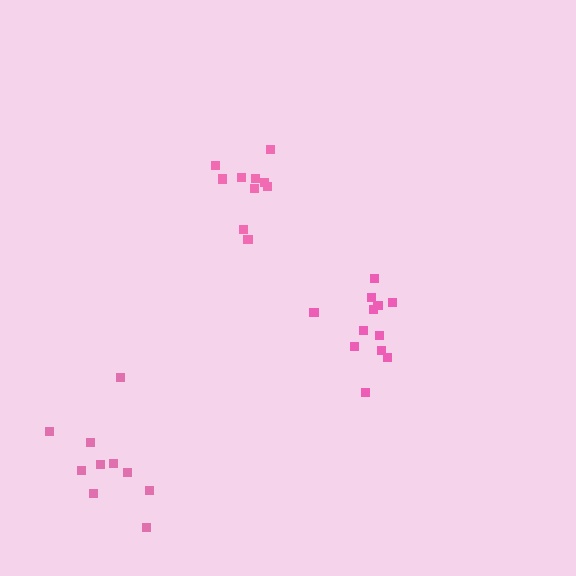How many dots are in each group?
Group 1: 13 dots, Group 2: 10 dots, Group 3: 10 dots (33 total).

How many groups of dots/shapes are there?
There are 3 groups.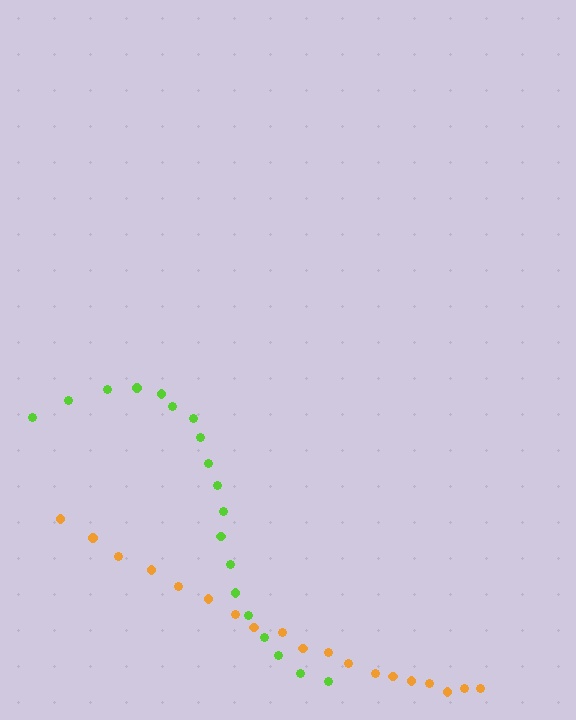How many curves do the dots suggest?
There are 2 distinct paths.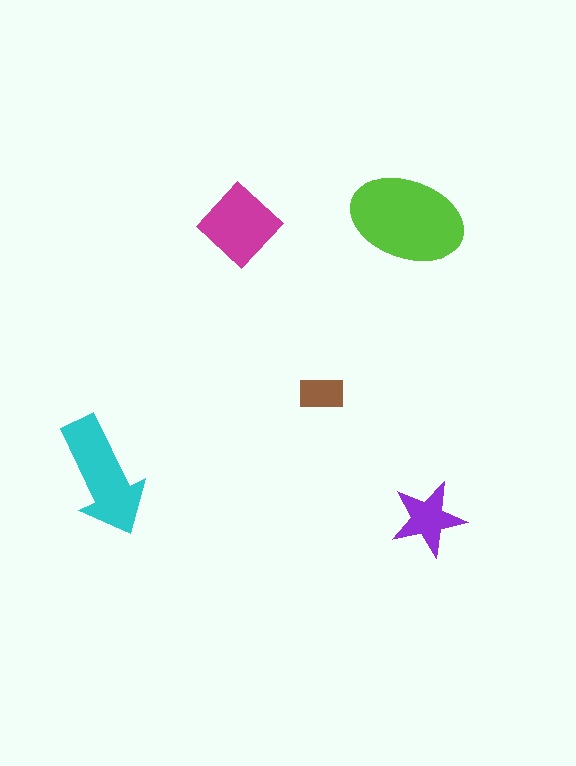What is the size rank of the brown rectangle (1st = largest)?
5th.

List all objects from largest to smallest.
The lime ellipse, the cyan arrow, the magenta diamond, the purple star, the brown rectangle.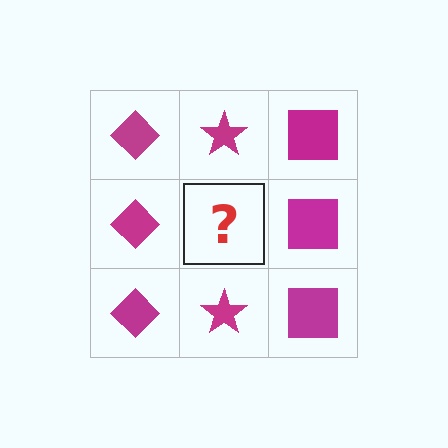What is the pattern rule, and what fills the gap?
The rule is that each column has a consistent shape. The gap should be filled with a magenta star.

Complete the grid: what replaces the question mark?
The question mark should be replaced with a magenta star.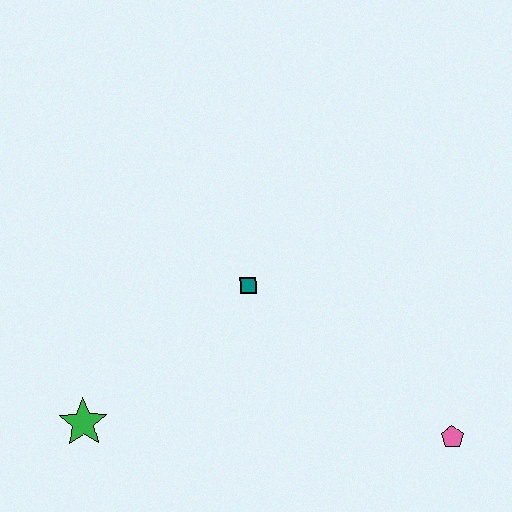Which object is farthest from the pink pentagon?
The green star is farthest from the pink pentagon.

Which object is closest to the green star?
The teal square is closest to the green star.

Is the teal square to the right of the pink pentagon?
No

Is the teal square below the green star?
No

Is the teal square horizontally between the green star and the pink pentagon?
Yes